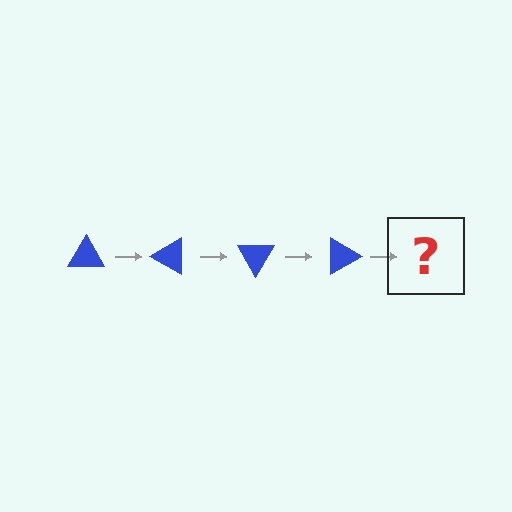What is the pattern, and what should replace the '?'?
The pattern is that the triangle rotates 30 degrees each step. The '?' should be a blue triangle rotated 120 degrees.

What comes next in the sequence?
The next element should be a blue triangle rotated 120 degrees.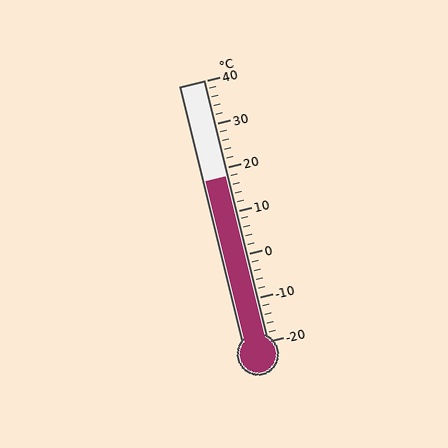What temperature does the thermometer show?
The thermometer shows approximately 18°C.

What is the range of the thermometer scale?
The thermometer scale ranges from -20°C to 40°C.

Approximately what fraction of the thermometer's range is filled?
The thermometer is filled to approximately 65% of its range.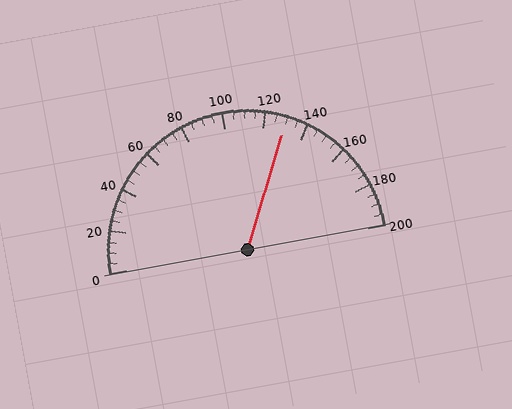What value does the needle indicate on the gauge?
The needle indicates approximately 130.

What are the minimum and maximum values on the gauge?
The gauge ranges from 0 to 200.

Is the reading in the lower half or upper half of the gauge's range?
The reading is in the upper half of the range (0 to 200).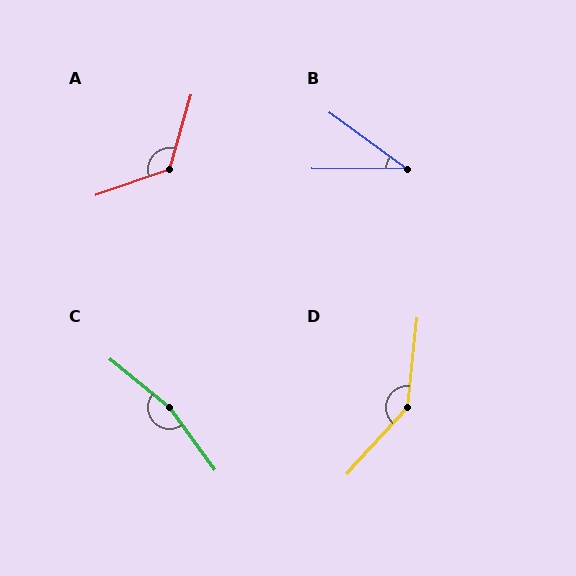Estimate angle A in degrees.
Approximately 125 degrees.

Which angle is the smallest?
B, at approximately 36 degrees.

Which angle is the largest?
C, at approximately 165 degrees.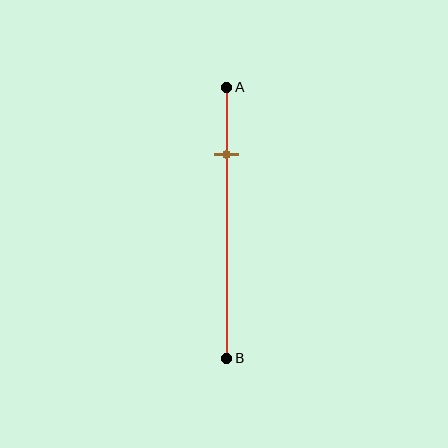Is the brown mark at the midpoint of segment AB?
No, the mark is at about 25% from A, not at the 50% midpoint.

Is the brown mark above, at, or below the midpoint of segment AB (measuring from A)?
The brown mark is above the midpoint of segment AB.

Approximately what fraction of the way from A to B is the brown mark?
The brown mark is approximately 25% of the way from A to B.